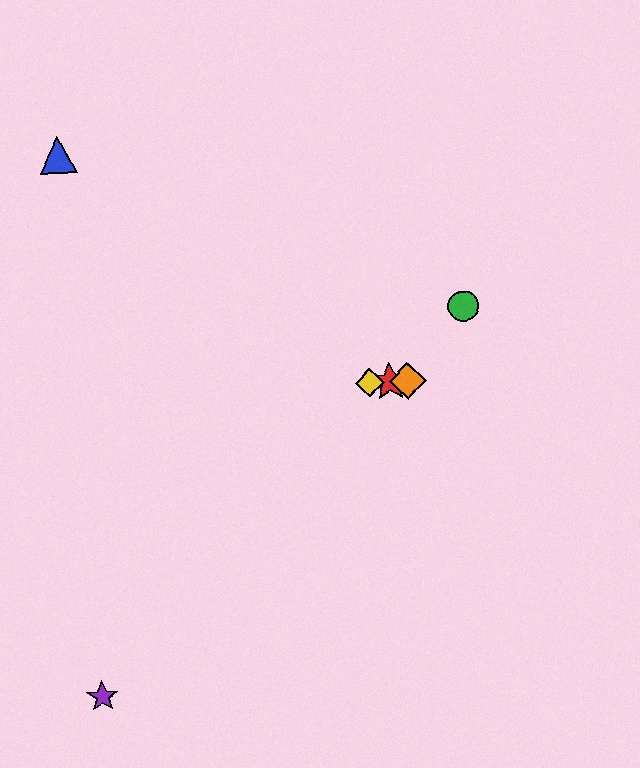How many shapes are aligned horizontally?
3 shapes (the red star, the yellow diamond, the orange diamond) are aligned horizontally.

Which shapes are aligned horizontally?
The red star, the yellow diamond, the orange diamond are aligned horizontally.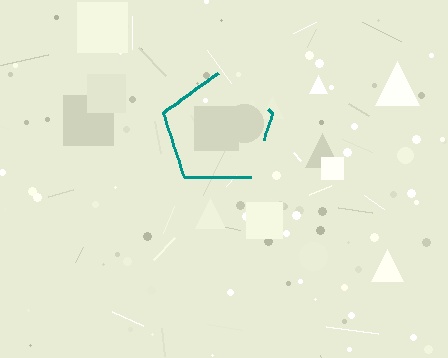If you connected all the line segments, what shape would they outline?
They would outline a pentagon.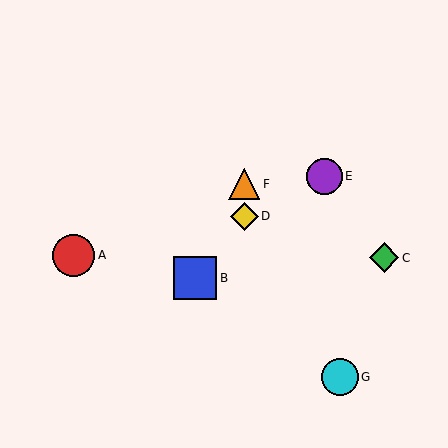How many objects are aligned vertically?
2 objects (D, F) are aligned vertically.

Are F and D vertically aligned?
Yes, both are at x≈244.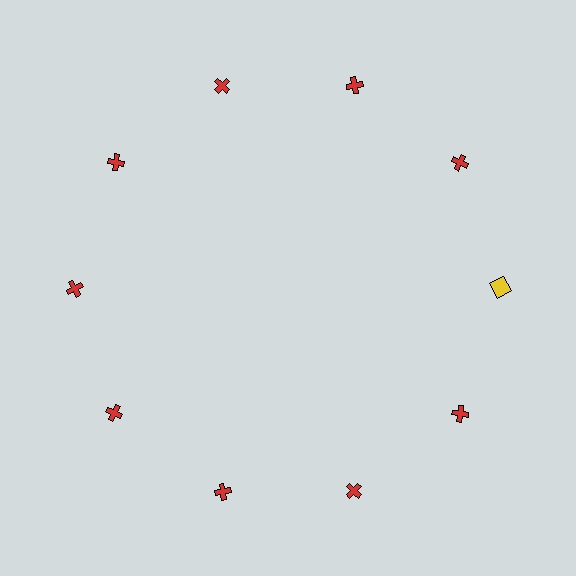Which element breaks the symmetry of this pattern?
The yellow square at roughly the 3 o'clock position breaks the symmetry. All other shapes are red crosses.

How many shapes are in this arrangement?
There are 10 shapes arranged in a ring pattern.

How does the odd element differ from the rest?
It differs in both color (yellow instead of red) and shape (square instead of cross).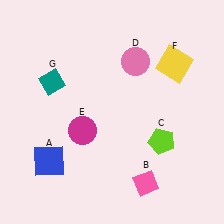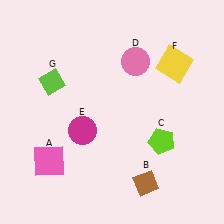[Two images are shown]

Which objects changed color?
A changed from blue to pink. B changed from pink to brown. G changed from teal to lime.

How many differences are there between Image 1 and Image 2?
There are 3 differences between the two images.